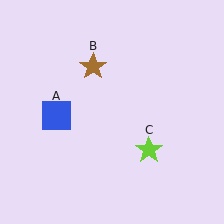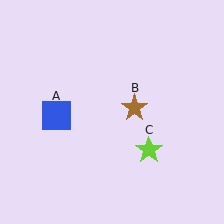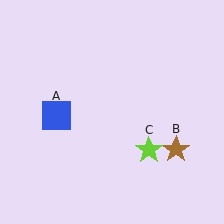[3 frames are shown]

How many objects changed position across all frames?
1 object changed position: brown star (object B).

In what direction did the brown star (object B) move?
The brown star (object B) moved down and to the right.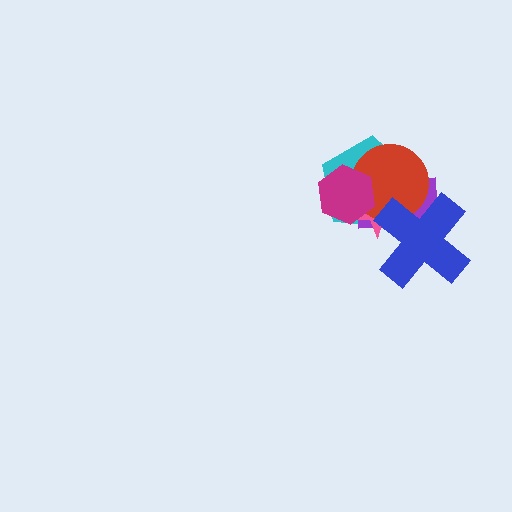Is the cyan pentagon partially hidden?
Yes, it is partially covered by another shape.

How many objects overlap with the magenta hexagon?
4 objects overlap with the magenta hexagon.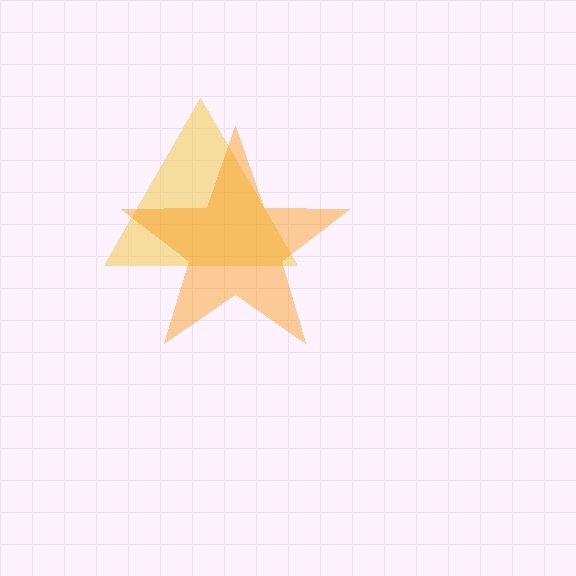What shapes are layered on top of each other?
The layered shapes are: a yellow triangle, an orange star.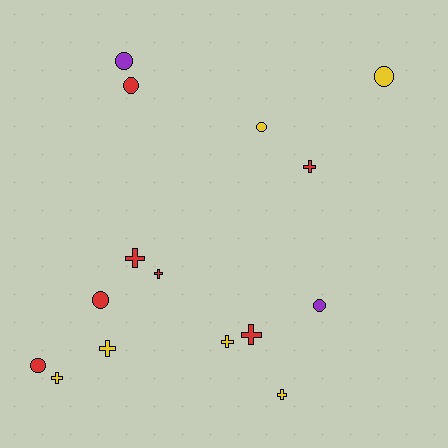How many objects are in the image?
There are 15 objects.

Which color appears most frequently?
Red, with 7 objects.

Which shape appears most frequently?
Cross, with 8 objects.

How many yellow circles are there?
There are 2 yellow circles.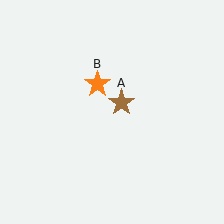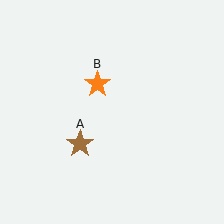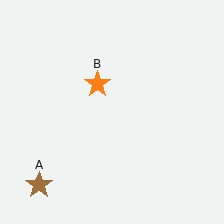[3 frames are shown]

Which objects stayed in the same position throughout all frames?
Orange star (object B) remained stationary.